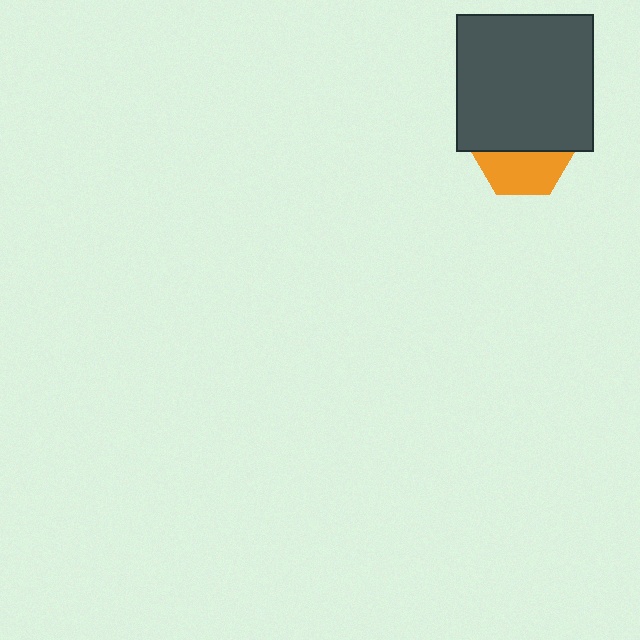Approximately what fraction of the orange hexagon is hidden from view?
Roughly 54% of the orange hexagon is hidden behind the dark gray square.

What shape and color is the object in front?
The object in front is a dark gray square.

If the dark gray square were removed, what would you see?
You would see the complete orange hexagon.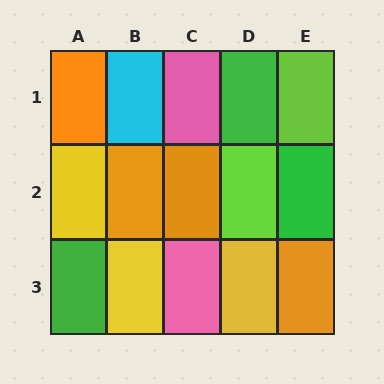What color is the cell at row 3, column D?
Yellow.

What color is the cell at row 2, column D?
Lime.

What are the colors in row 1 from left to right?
Orange, cyan, pink, green, lime.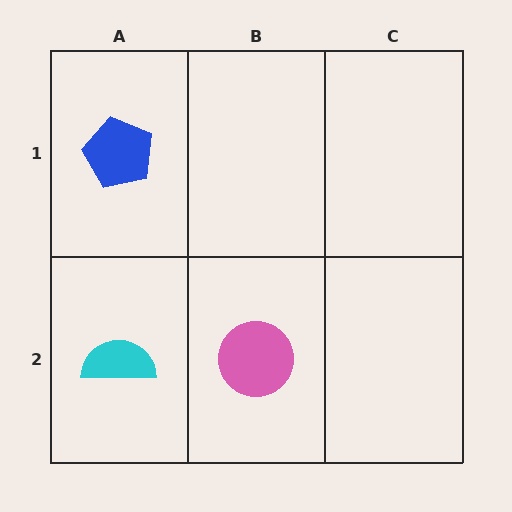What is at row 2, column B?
A pink circle.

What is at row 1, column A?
A blue pentagon.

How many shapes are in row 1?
1 shape.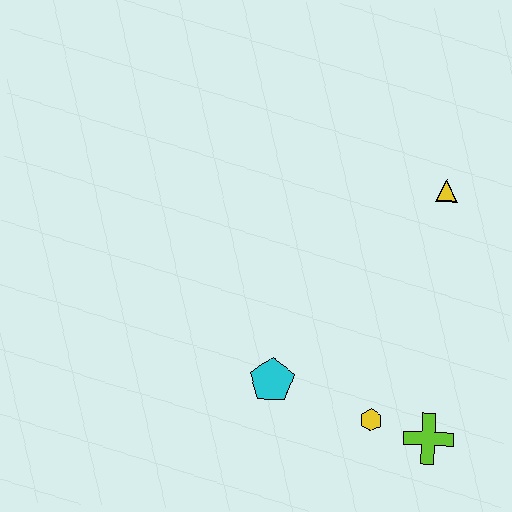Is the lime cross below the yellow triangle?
Yes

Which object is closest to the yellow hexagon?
The lime cross is closest to the yellow hexagon.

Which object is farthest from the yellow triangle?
The cyan pentagon is farthest from the yellow triangle.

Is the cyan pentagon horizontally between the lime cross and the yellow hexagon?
No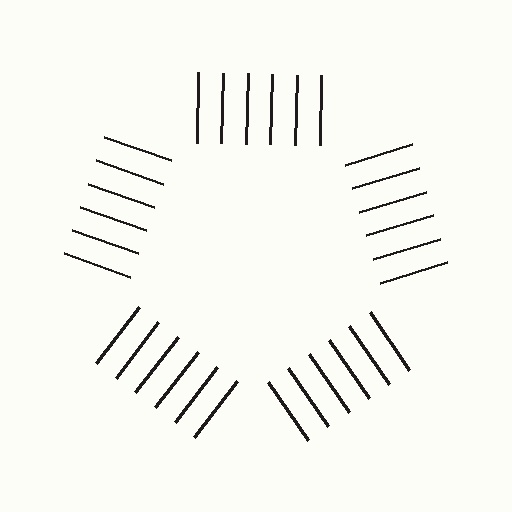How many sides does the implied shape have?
5 sides — the line-ends trace a pentagon.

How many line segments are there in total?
30 — 6 along each of the 5 edges.